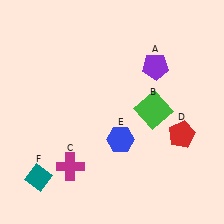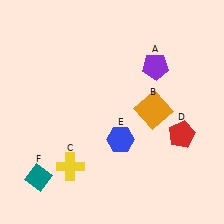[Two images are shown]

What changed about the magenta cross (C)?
In Image 1, C is magenta. In Image 2, it changed to yellow.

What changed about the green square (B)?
In Image 1, B is green. In Image 2, it changed to orange.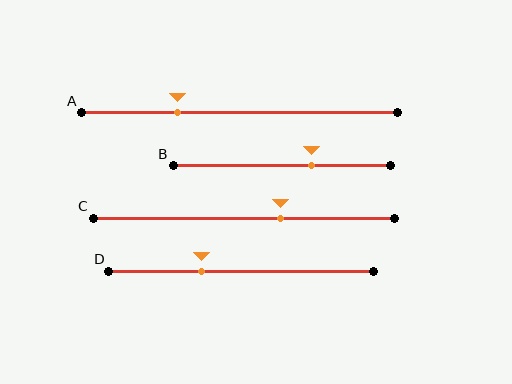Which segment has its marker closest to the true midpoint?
Segment C has its marker closest to the true midpoint.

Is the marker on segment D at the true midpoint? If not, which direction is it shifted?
No, the marker on segment D is shifted to the left by about 15% of the segment length.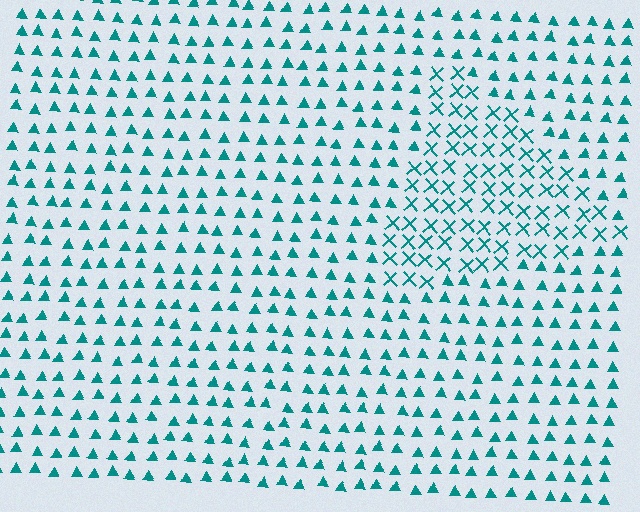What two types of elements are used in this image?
The image uses X marks inside the triangle region and triangles outside it.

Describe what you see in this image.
The image is filled with small teal elements arranged in a uniform grid. A triangle-shaped region contains X marks, while the surrounding area contains triangles. The boundary is defined purely by the change in element shape.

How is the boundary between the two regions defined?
The boundary is defined by a change in element shape: X marks inside vs. triangles outside. All elements share the same color and spacing.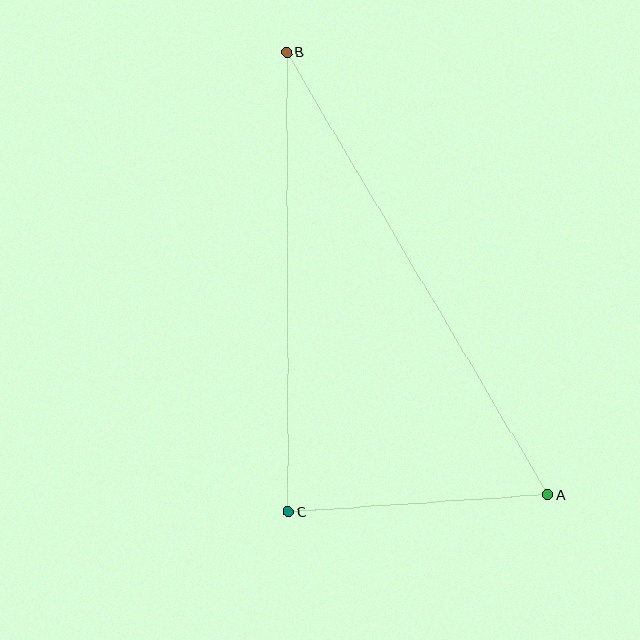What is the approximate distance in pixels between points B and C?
The distance between B and C is approximately 460 pixels.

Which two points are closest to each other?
Points A and C are closest to each other.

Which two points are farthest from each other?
Points A and B are farthest from each other.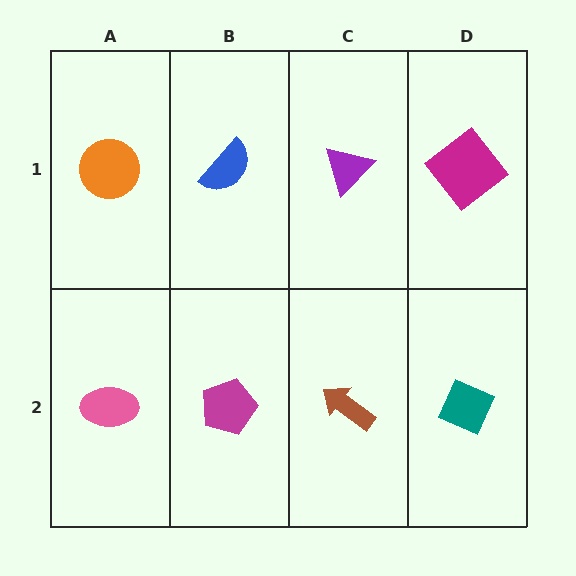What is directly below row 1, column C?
A brown arrow.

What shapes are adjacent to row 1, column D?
A teal diamond (row 2, column D), a purple triangle (row 1, column C).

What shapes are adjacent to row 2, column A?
An orange circle (row 1, column A), a magenta pentagon (row 2, column B).